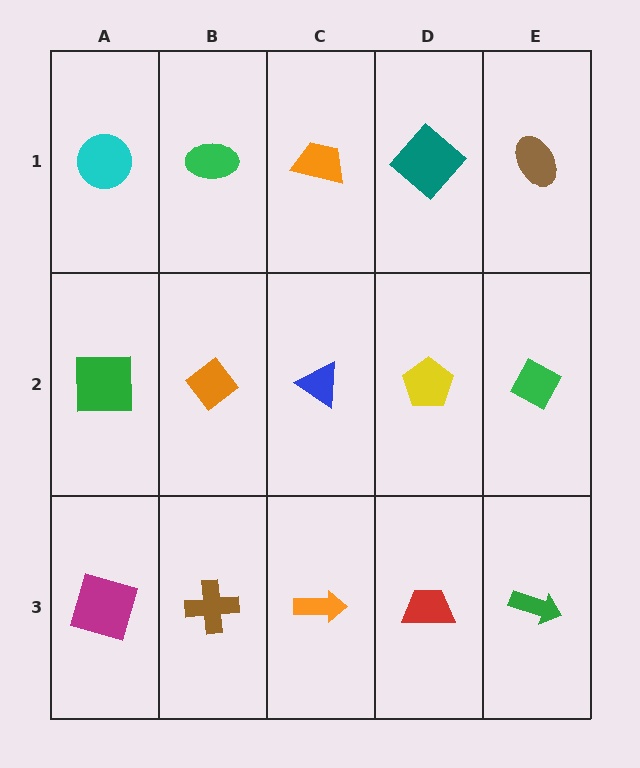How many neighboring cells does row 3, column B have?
3.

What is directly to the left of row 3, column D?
An orange arrow.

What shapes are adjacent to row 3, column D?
A yellow pentagon (row 2, column D), an orange arrow (row 3, column C), a green arrow (row 3, column E).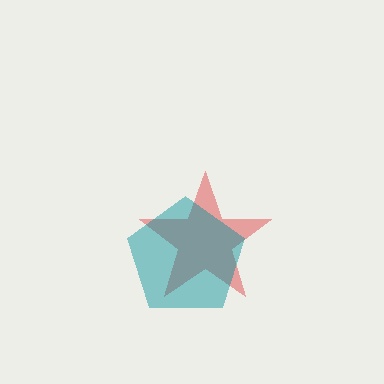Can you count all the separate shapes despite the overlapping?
Yes, there are 2 separate shapes.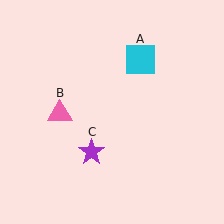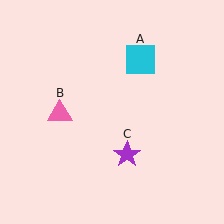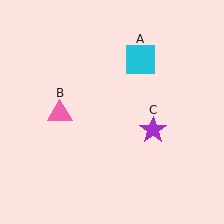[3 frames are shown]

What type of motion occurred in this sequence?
The purple star (object C) rotated counterclockwise around the center of the scene.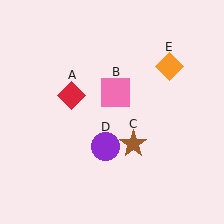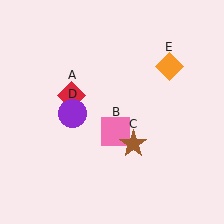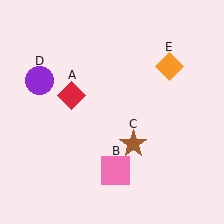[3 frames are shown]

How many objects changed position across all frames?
2 objects changed position: pink square (object B), purple circle (object D).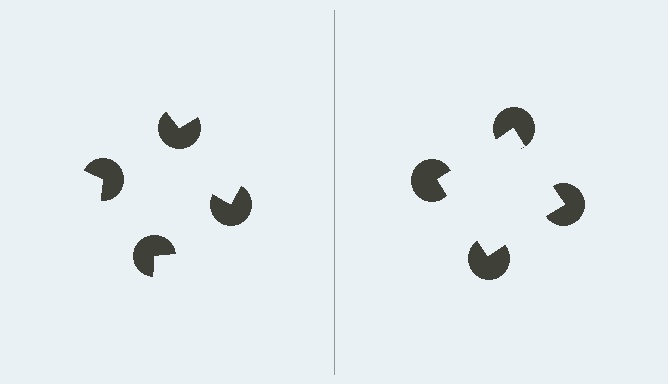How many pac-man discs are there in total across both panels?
8 — 4 on each side.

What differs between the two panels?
The pac-man discs are positioned identically on both sides; only the wedge orientations differ. On the right they align to a square; on the left they are misaligned.